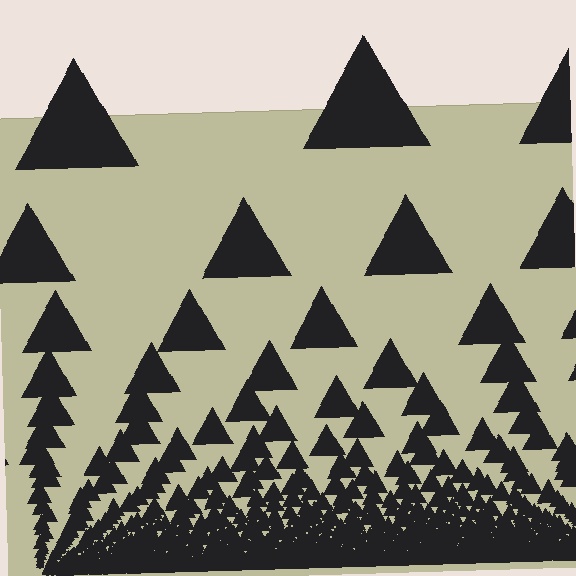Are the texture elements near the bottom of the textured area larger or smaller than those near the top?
Smaller. The gradient is inverted — elements near the bottom are smaller and denser.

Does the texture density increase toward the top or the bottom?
Density increases toward the bottom.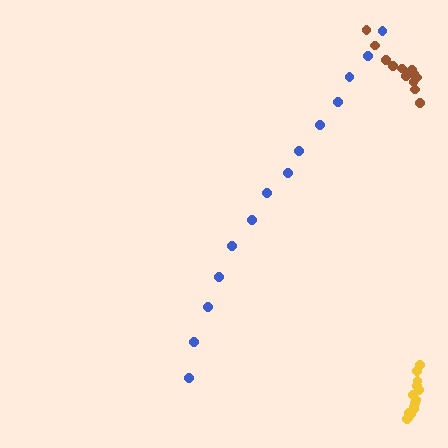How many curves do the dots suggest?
There are 3 distinct paths.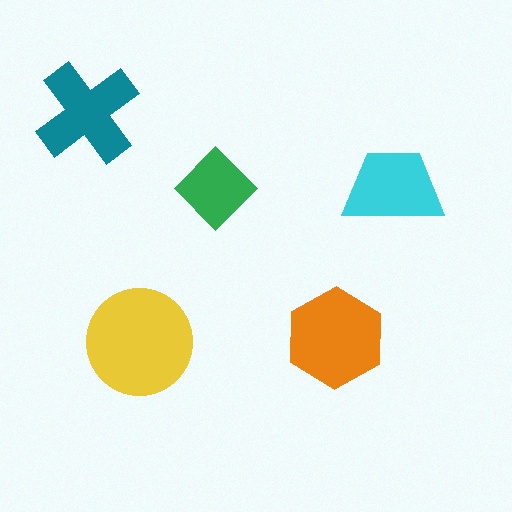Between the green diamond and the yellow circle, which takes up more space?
The yellow circle.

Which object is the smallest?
The green diamond.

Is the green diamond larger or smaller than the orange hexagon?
Smaller.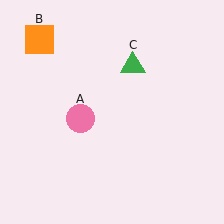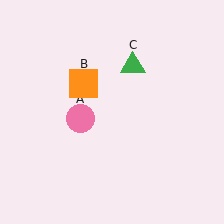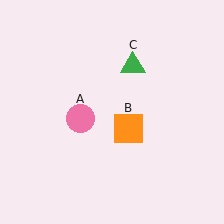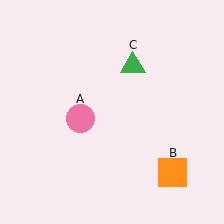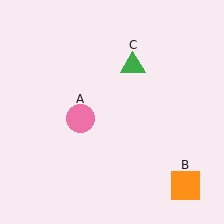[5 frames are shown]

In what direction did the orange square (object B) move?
The orange square (object B) moved down and to the right.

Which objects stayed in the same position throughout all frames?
Pink circle (object A) and green triangle (object C) remained stationary.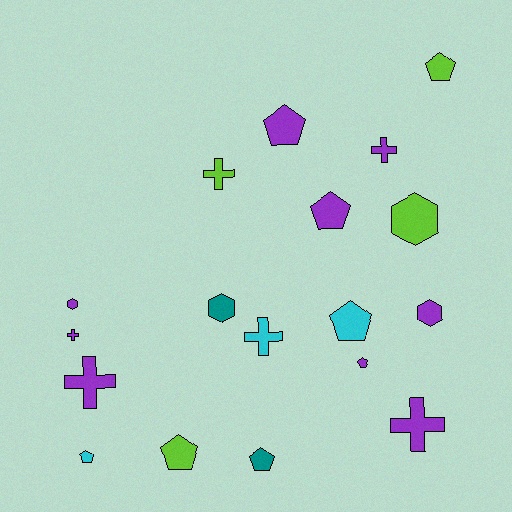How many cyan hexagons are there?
There are no cyan hexagons.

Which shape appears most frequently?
Pentagon, with 8 objects.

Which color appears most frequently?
Purple, with 9 objects.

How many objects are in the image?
There are 18 objects.